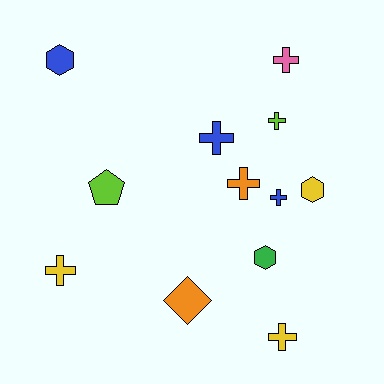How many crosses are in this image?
There are 7 crosses.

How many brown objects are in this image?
There are no brown objects.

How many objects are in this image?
There are 12 objects.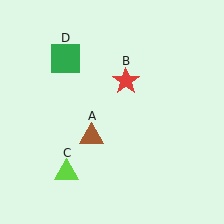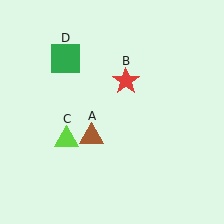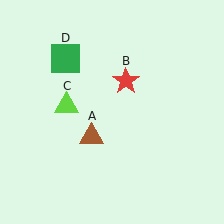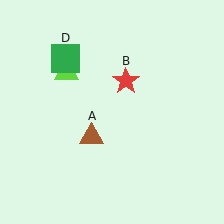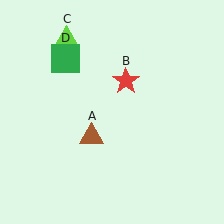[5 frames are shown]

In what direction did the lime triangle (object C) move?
The lime triangle (object C) moved up.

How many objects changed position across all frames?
1 object changed position: lime triangle (object C).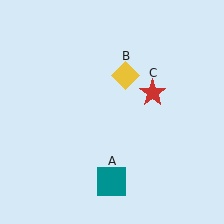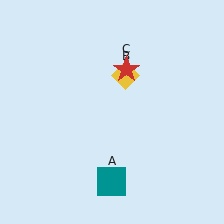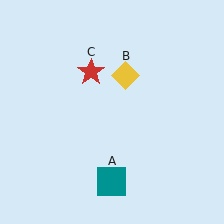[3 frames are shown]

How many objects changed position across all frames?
1 object changed position: red star (object C).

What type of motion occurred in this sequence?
The red star (object C) rotated counterclockwise around the center of the scene.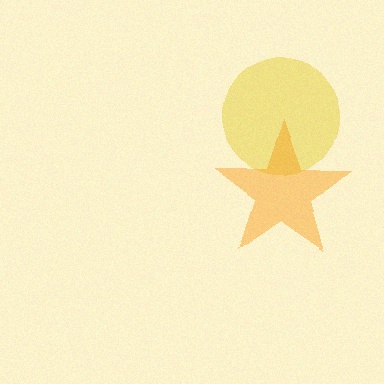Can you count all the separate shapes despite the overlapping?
Yes, there are 2 separate shapes.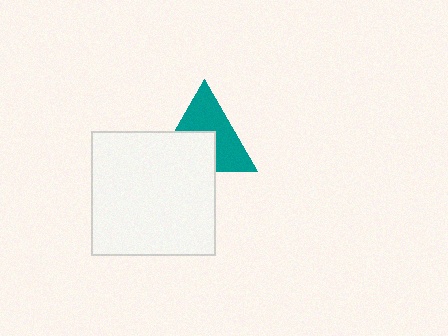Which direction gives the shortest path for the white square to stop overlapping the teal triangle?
Moving down gives the shortest separation.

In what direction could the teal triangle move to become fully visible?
The teal triangle could move up. That would shift it out from behind the white square entirely.